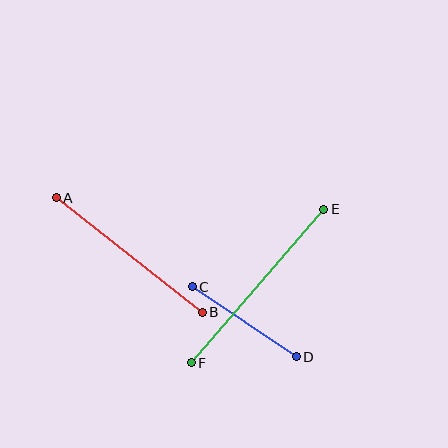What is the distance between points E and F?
The distance is approximately 203 pixels.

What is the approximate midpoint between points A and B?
The midpoint is at approximately (129, 255) pixels.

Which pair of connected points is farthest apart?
Points E and F are farthest apart.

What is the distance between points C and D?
The distance is approximately 125 pixels.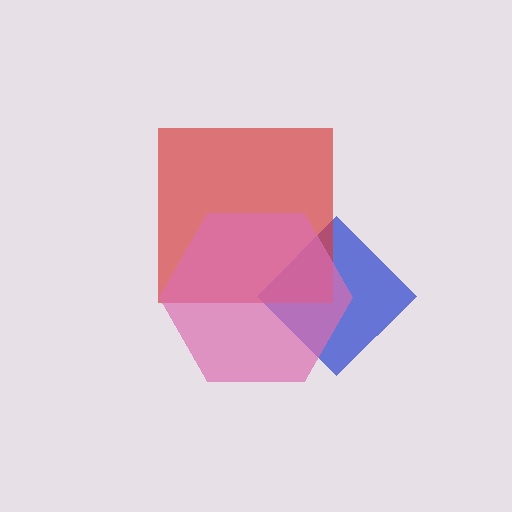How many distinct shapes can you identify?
There are 3 distinct shapes: a blue diamond, a red square, a pink hexagon.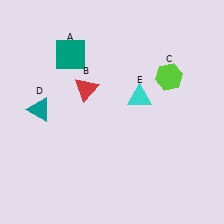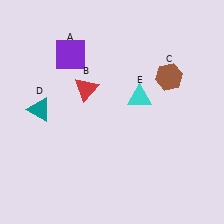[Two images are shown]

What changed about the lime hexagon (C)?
In Image 1, C is lime. In Image 2, it changed to brown.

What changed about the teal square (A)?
In Image 1, A is teal. In Image 2, it changed to purple.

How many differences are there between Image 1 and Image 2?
There are 2 differences between the two images.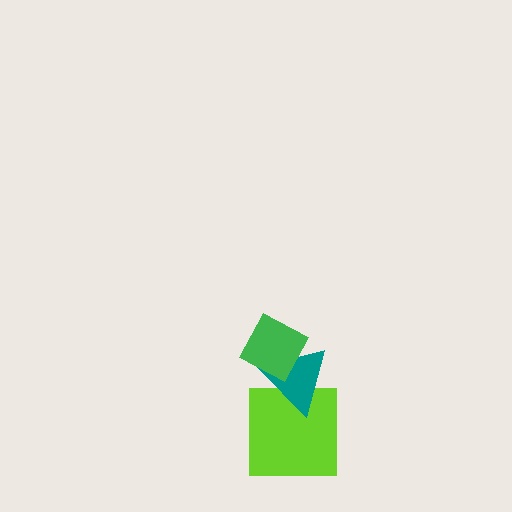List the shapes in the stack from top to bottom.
From top to bottom: the green diamond, the teal triangle, the lime square.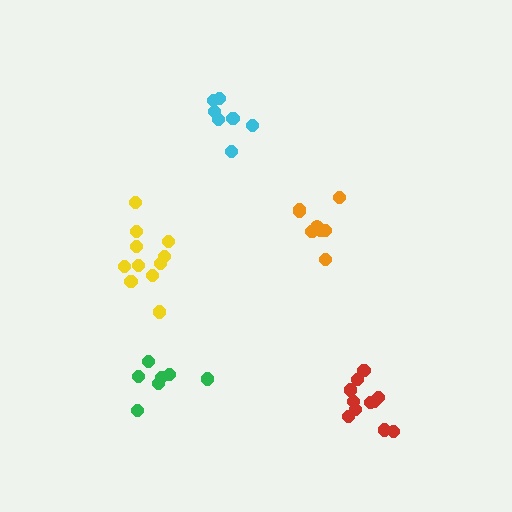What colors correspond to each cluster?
The clusters are colored: cyan, red, orange, yellow, green.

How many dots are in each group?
Group 1: 7 dots, Group 2: 11 dots, Group 3: 8 dots, Group 4: 11 dots, Group 5: 7 dots (44 total).